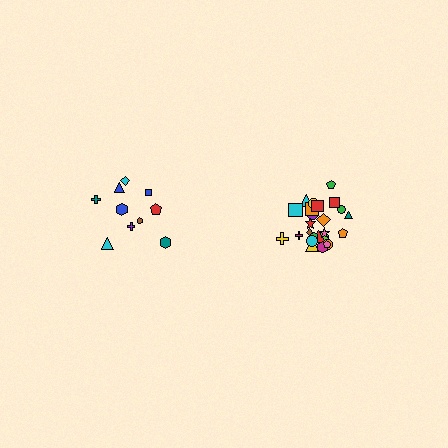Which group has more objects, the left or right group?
The right group.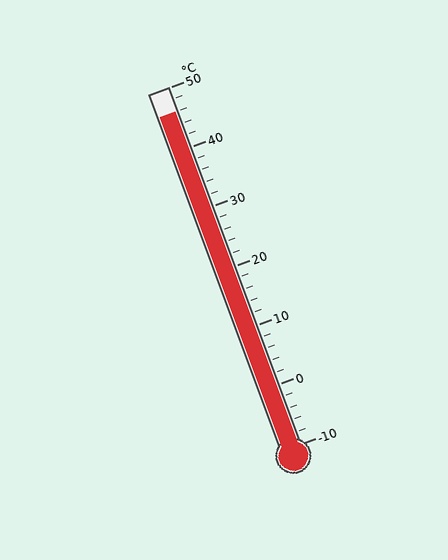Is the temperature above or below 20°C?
The temperature is above 20°C.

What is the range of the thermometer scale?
The thermometer scale ranges from -10°C to 50°C.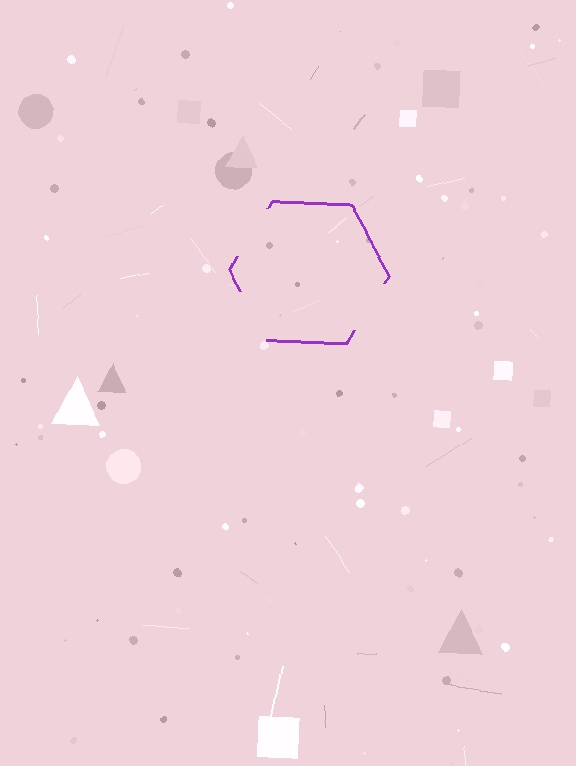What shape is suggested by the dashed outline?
The dashed outline suggests a hexagon.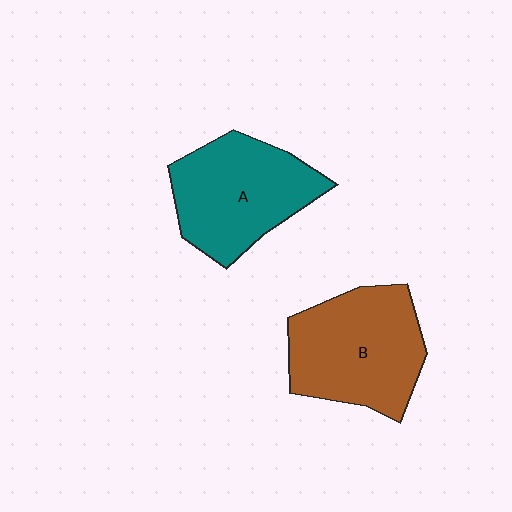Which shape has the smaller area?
Shape A (teal).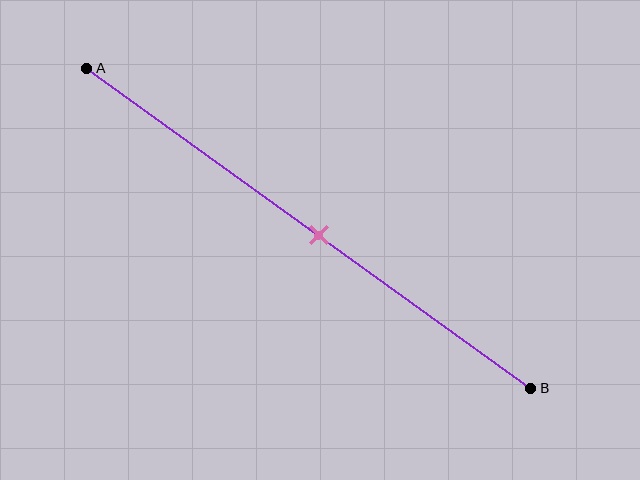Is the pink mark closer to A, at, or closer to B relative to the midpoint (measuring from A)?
The pink mark is approximately at the midpoint of segment AB.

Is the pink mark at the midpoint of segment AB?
Yes, the mark is approximately at the midpoint.